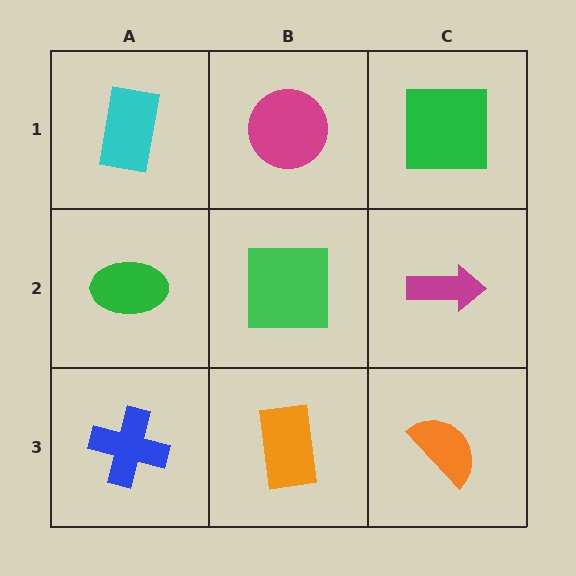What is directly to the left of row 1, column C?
A magenta circle.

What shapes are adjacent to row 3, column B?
A green square (row 2, column B), a blue cross (row 3, column A), an orange semicircle (row 3, column C).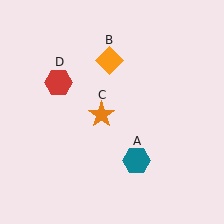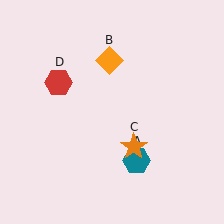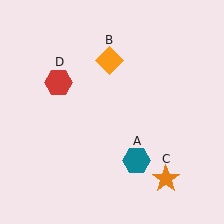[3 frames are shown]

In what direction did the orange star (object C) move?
The orange star (object C) moved down and to the right.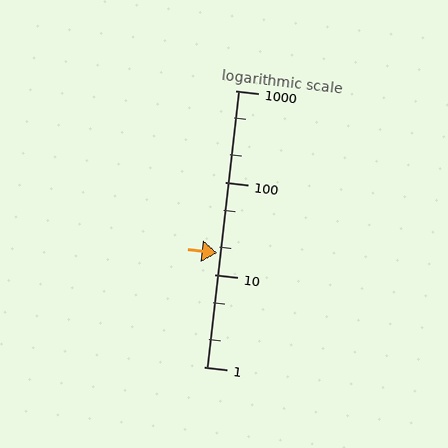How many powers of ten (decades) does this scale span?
The scale spans 3 decades, from 1 to 1000.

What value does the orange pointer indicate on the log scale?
The pointer indicates approximately 17.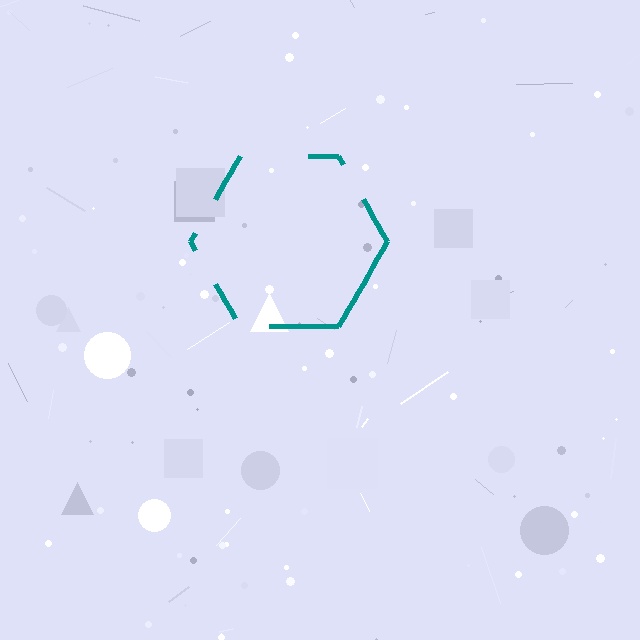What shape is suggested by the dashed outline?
The dashed outline suggests a hexagon.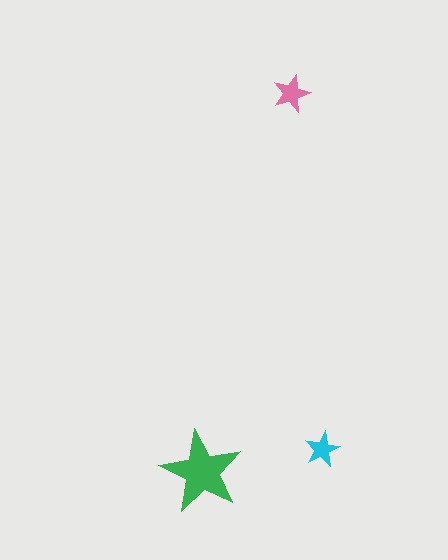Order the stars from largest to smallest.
the green one, the pink one, the cyan one.